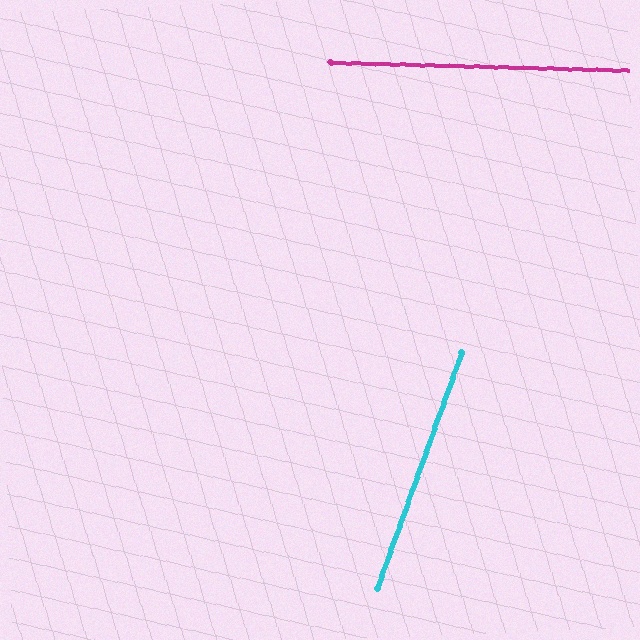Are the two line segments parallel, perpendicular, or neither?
Neither parallel nor perpendicular — they differ by about 72°.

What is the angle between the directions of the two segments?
Approximately 72 degrees.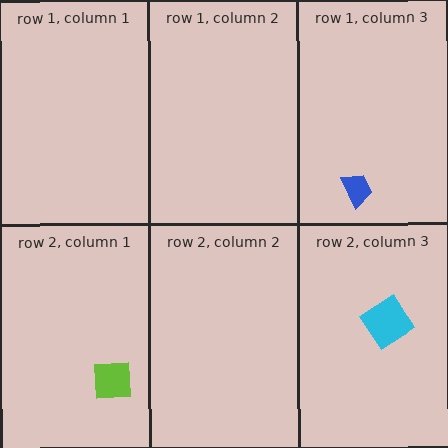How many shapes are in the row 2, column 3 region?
1.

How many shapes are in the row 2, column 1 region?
1.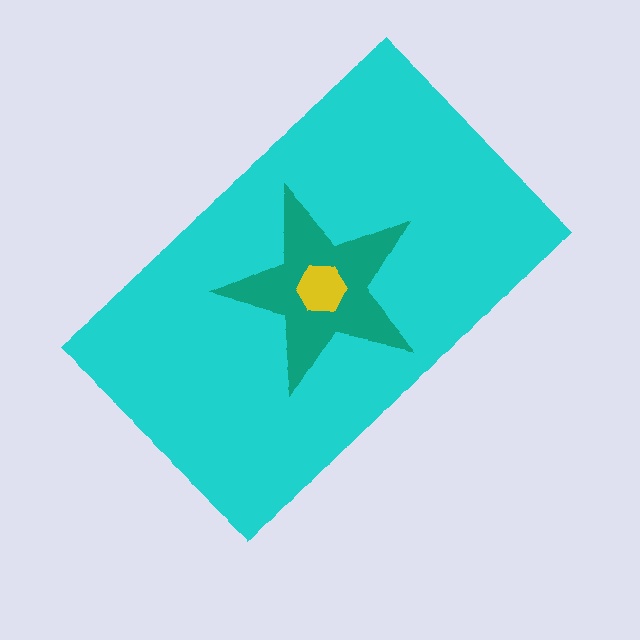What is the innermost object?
The yellow hexagon.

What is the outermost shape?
The cyan rectangle.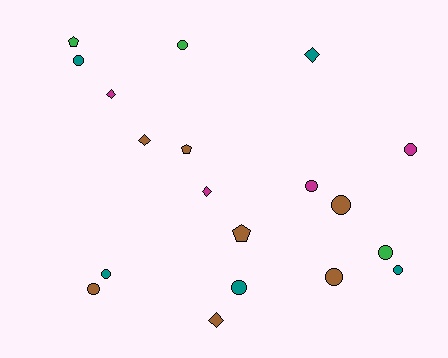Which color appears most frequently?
Brown, with 7 objects.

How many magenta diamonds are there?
There are 2 magenta diamonds.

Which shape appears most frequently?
Circle, with 11 objects.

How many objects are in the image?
There are 19 objects.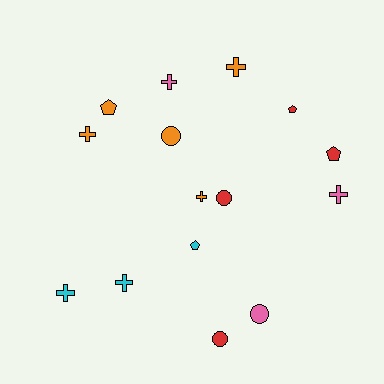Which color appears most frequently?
Orange, with 5 objects.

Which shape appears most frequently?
Cross, with 7 objects.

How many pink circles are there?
There is 1 pink circle.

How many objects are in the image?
There are 15 objects.